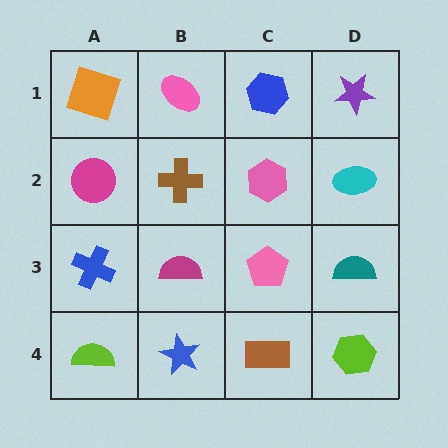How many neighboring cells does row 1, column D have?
2.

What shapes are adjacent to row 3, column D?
A cyan ellipse (row 2, column D), a lime hexagon (row 4, column D), a pink pentagon (row 3, column C).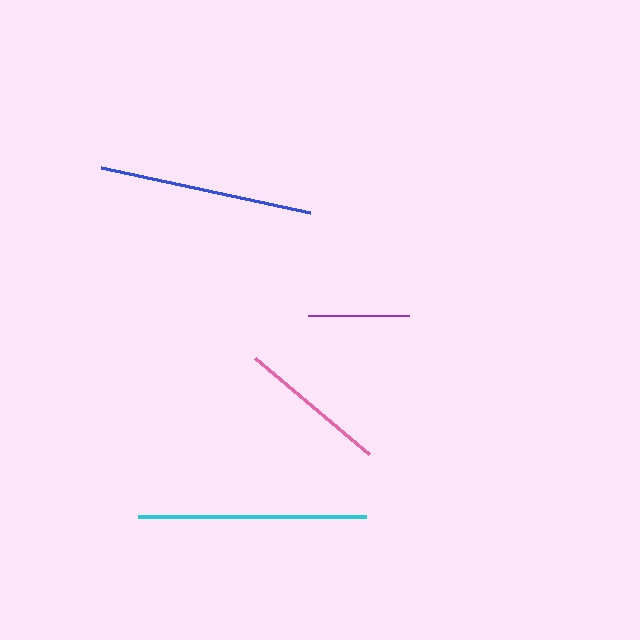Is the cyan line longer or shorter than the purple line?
The cyan line is longer than the purple line.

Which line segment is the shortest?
The purple line is the shortest at approximately 100 pixels.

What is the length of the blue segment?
The blue segment is approximately 214 pixels long.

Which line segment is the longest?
The cyan line is the longest at approximately 228 pixels.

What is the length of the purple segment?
The purple segment is approximately 100 pixels long.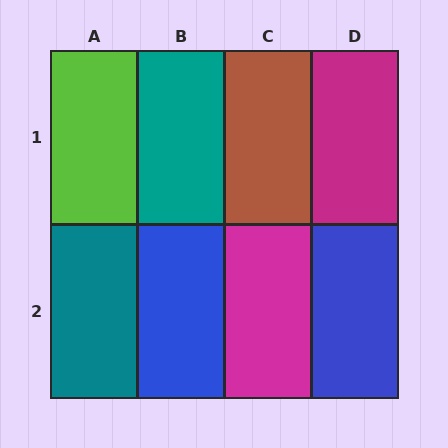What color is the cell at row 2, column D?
Blue.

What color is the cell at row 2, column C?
Magenta.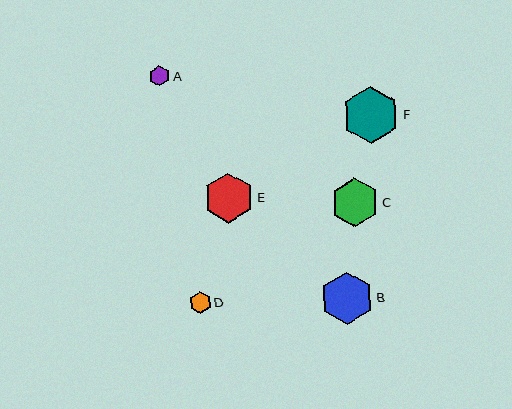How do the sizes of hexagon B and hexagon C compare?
Hexagon B and hexagon C are approximately the same size.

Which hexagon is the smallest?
Hexagon A is the smallest with a size of approximately 20 pixels.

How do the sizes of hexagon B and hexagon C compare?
Hexagon B and hexagon C are approximately the same size.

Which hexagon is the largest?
Hexagon F is the largest with a size of approximately 57 pixels.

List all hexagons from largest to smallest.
From largest to smallest: F, B, E, C, D, A.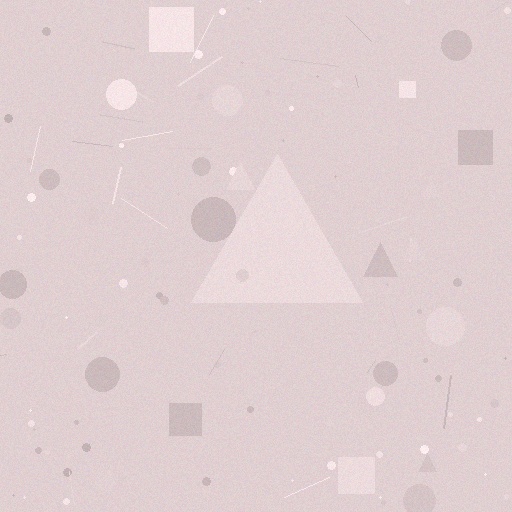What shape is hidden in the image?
A triangle is hidden in the image.